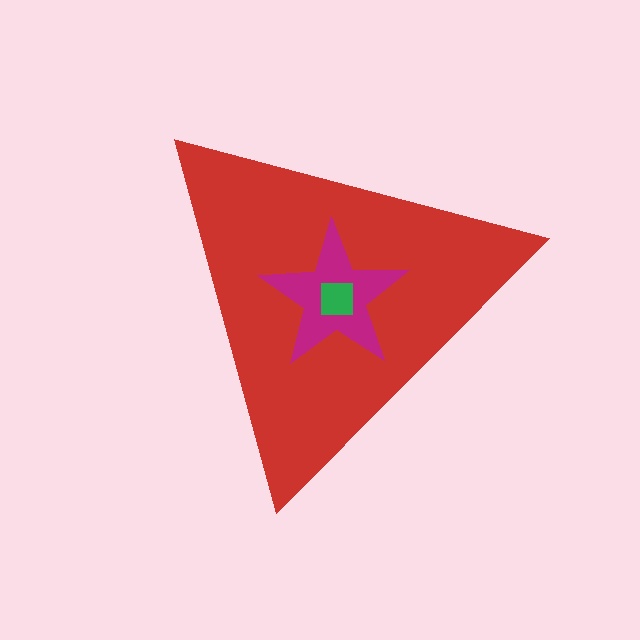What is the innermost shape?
The green square.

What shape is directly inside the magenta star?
The green square.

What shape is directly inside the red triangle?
The magenta star.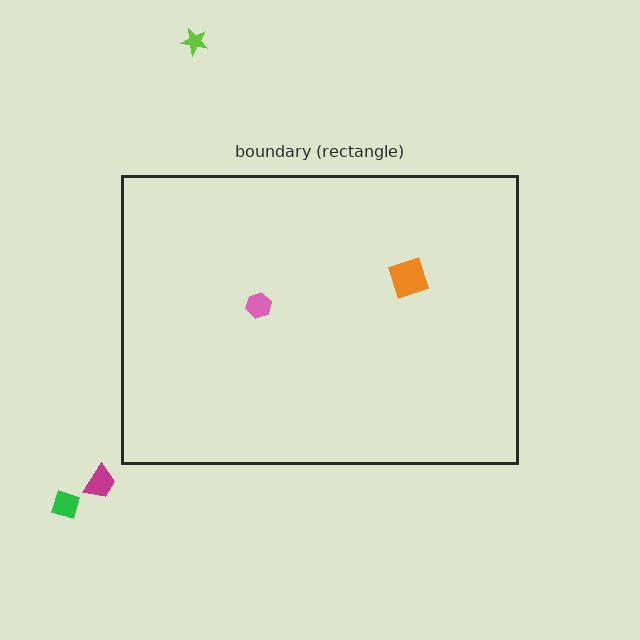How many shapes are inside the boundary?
2 inside, 3 outside.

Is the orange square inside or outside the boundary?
Inside.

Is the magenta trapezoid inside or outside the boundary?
Outside.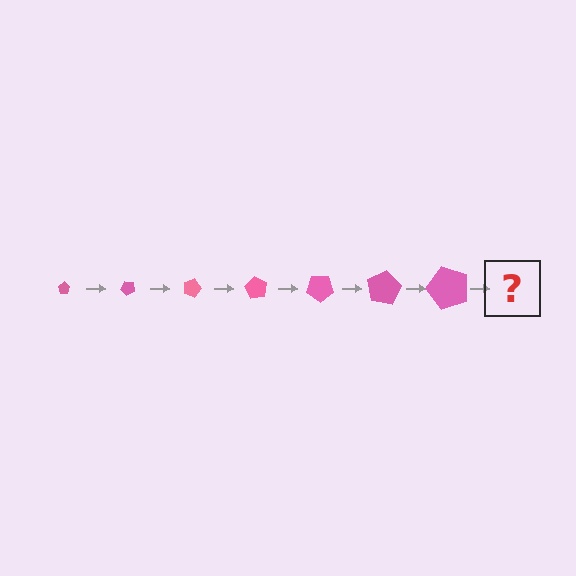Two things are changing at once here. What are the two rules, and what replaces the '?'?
The two rules are that the pentagon grows larger each step and it rotates 45 degrees each step. The '?' should be a pentagon, larger than the previous one and rotated 315 degrees from the start.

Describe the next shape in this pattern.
It should be a pentagon, larger than the previous one and rotated 315 degrees from the start.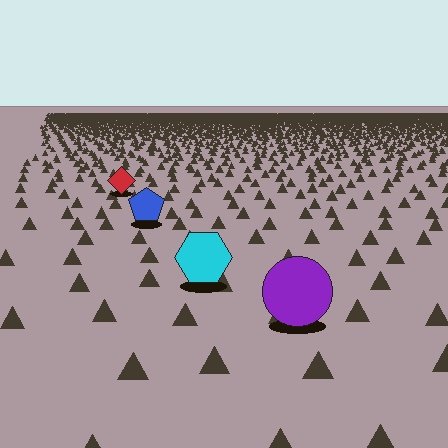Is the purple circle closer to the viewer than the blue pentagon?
Yes. The purple circle is closer — you can tell from the texture gradient: the ground texture is coarser near it.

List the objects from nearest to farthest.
From nearest to farthest: the purple circle, the cyan hexagon, the blue pentagon, the red diamond.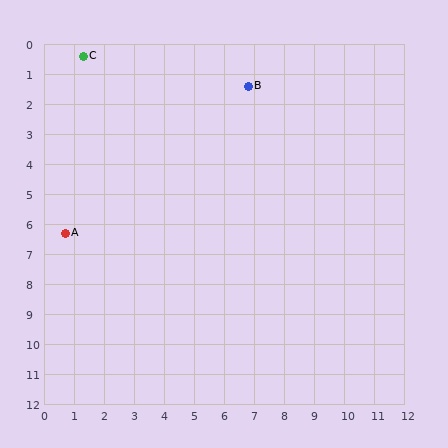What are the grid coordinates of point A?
Point A is at approximately (0.7, 6.3).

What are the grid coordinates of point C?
Point C is at approximately (1.3, 0.4).